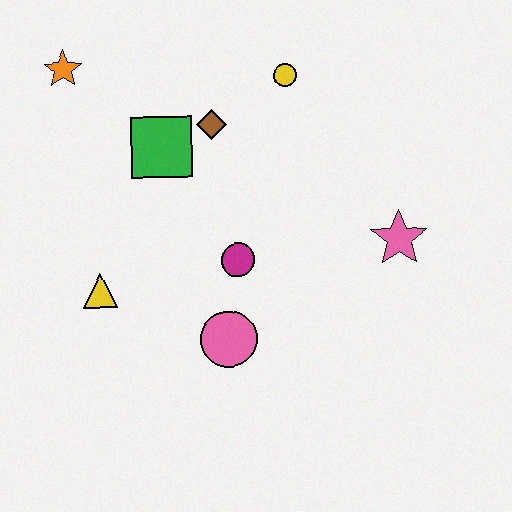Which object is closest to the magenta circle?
The pink circle is closest to the magenta circle.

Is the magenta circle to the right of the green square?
Yes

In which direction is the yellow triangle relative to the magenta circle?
The yellow triangle is to the left of the magenta circle.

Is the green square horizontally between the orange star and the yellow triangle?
No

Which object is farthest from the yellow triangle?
The pink star is farthest from the yellow triangle.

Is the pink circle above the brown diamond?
No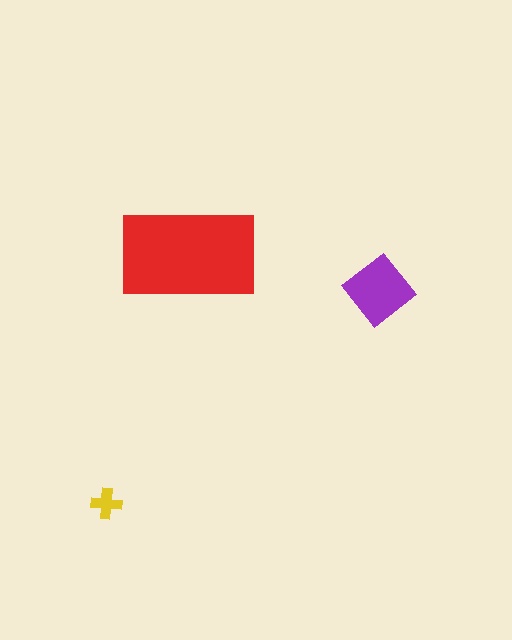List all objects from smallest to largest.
The yellow cross, the purple diamond, the red rectangle.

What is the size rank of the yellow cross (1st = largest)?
3rd.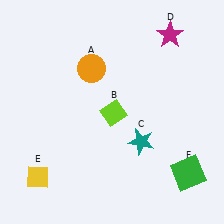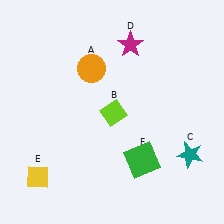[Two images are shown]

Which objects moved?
The objects that moved are: the teal star (C), the magenta star (D), the green square (F).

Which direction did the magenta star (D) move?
The magenta star (D) moved left.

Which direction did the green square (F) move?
The green square (F) moved left.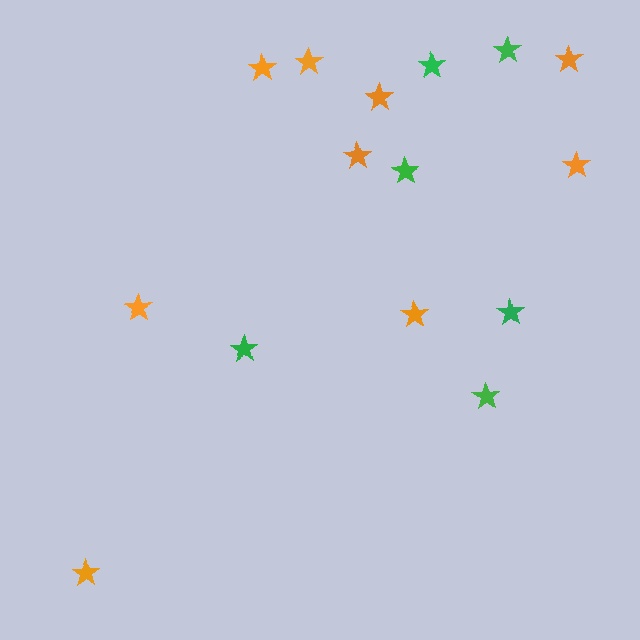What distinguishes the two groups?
There are 2 groups: one group of green stars (6) and one group of orange stars (9).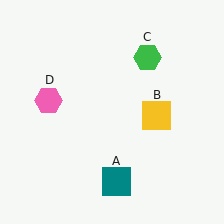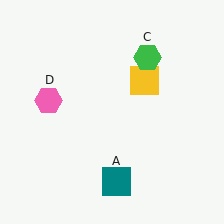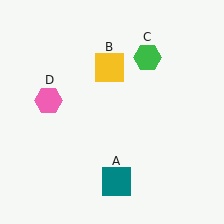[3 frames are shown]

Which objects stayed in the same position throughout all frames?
Teal square (object A) and green hexagon (object C) and pink hexagon (object D) remained stationary.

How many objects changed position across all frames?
1 object changed position: yellow square (object B).